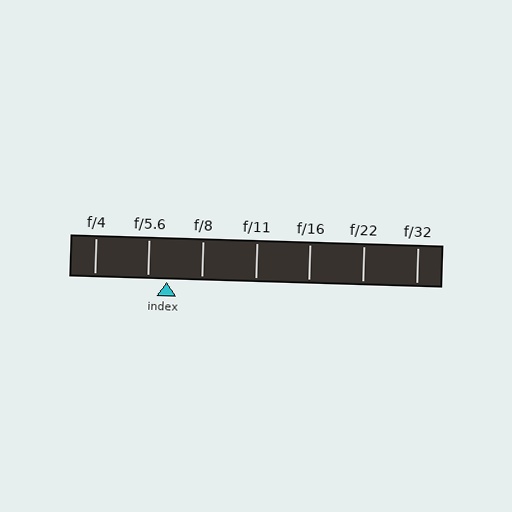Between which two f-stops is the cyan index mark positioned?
The index mark is between f/5.6 and f/8.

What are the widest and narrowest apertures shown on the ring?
The widest aperture shown is f/4 and the narrowest is f/32.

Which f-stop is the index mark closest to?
The index mark is closest to f/5.6.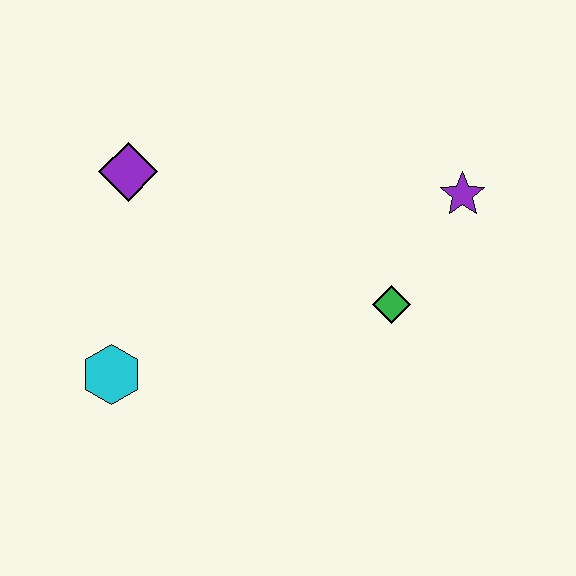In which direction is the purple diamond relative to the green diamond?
The purple diamond is to the left of the green diamond.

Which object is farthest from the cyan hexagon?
The purple star is farthest from the cyan hexagon.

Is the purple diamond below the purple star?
No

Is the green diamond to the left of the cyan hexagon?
No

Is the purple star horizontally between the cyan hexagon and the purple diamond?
No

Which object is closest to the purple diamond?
The cyan hexagon is closest to the purple diamond.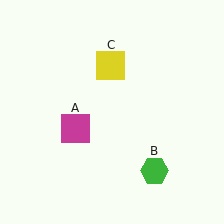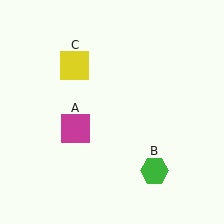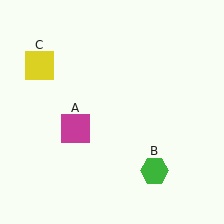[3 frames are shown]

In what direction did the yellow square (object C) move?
The yellow square (object C) moved left.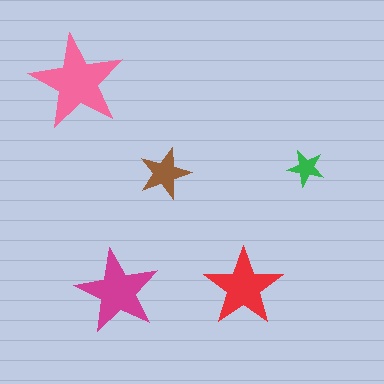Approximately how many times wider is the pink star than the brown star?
About 2 times wider.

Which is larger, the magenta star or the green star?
The magenta one.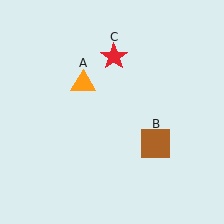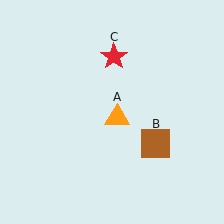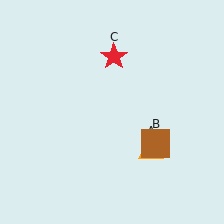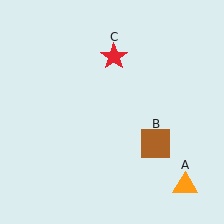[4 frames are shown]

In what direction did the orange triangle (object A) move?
The orange triangle (object A) moved down and to the right.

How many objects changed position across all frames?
1 object changed position: orange triangle (object A).